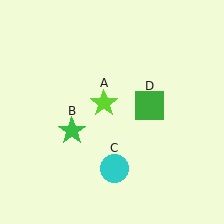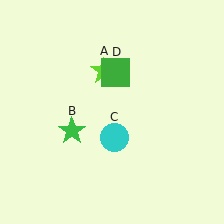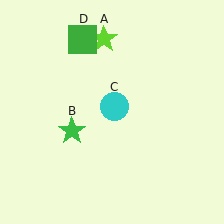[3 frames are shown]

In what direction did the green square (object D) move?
The green square (object D) moved up and to the left.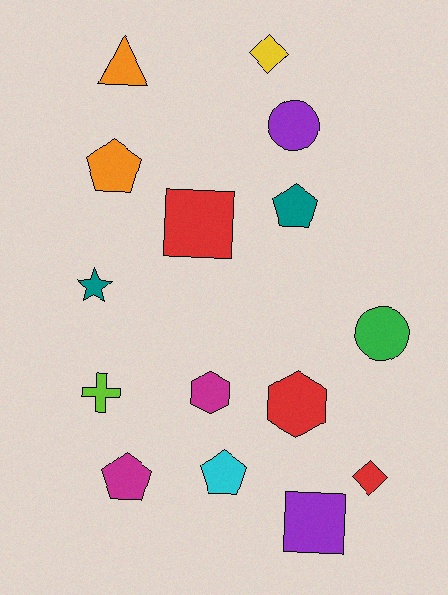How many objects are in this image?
There are 15 objects.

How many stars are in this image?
There is 1 star.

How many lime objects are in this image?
There is 1 lime object.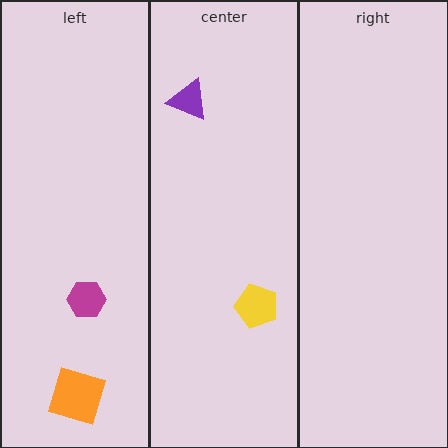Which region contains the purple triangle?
The center region.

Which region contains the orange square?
The left region.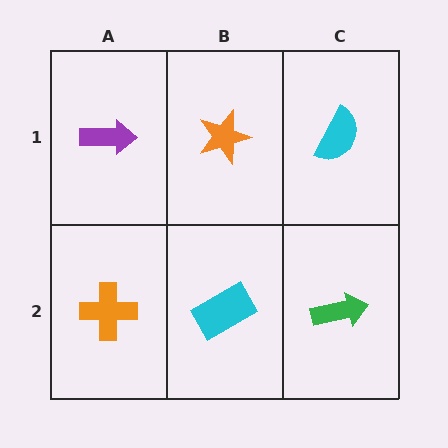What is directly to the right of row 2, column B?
A green arrow.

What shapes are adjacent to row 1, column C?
A green arrow (row 2, column C), an orange star (row 1, column B).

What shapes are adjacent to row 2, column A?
A purple arrow (row 1, column A), a cyan rectangle (row 2, column B).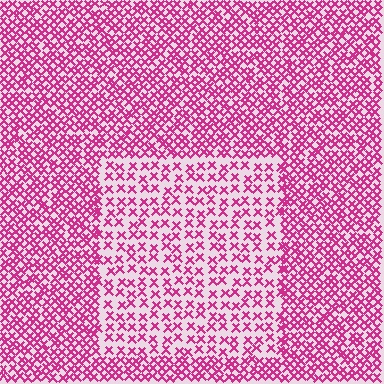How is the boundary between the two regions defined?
The boundary is defined by a change in element density (approximately 1.9x ratio). All elements are the same color, size, and shape.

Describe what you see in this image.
The image contains small magenta elements arranged at two different densities. A rectangle-shaped region is visible where the elements are less densely packed than the surrounding area.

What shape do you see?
I see a rectangle.